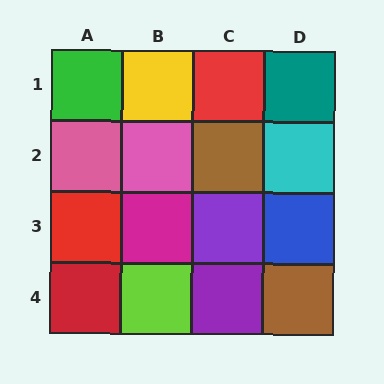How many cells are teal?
1 cell is teal.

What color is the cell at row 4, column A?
Red.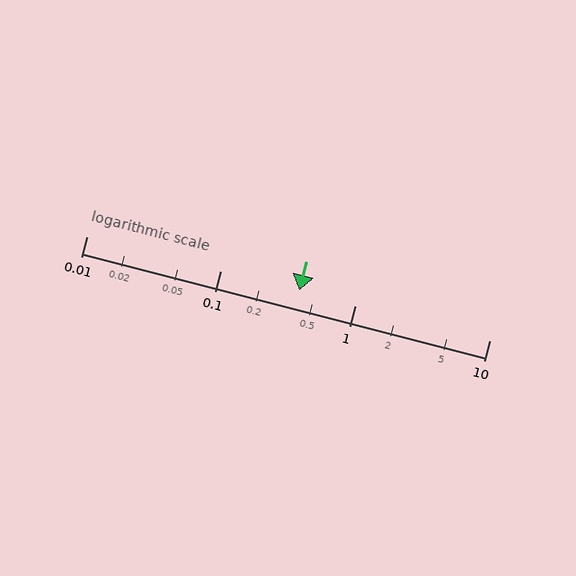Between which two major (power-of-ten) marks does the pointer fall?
The pointer is between 0.1 and 1.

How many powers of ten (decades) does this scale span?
The scale spans 3 decades, from 0.01 to 10.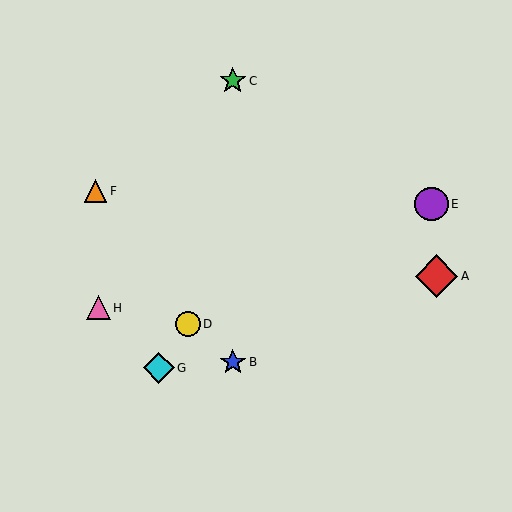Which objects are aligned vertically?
Objects B, C are aligned vertically.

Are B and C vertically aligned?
Yes, both are at x≈233.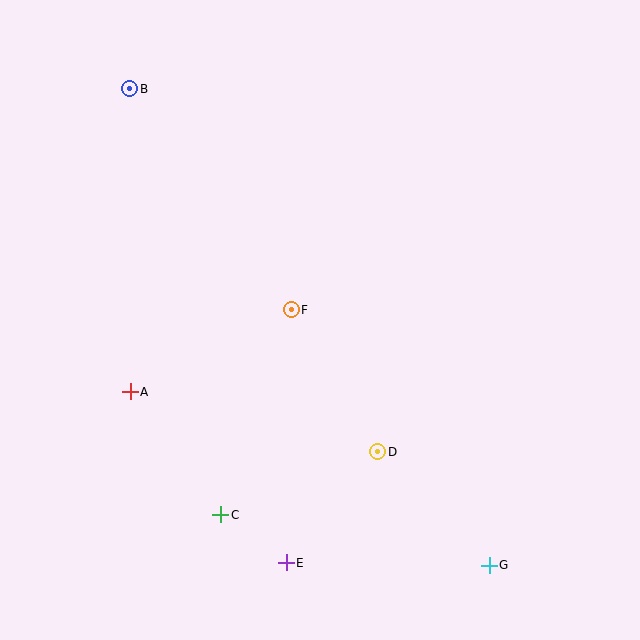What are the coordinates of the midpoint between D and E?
The midpoint between D and E is at (332, 507).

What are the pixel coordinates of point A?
Point A is at (130, 392).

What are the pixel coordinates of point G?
Point G is at (489, 565).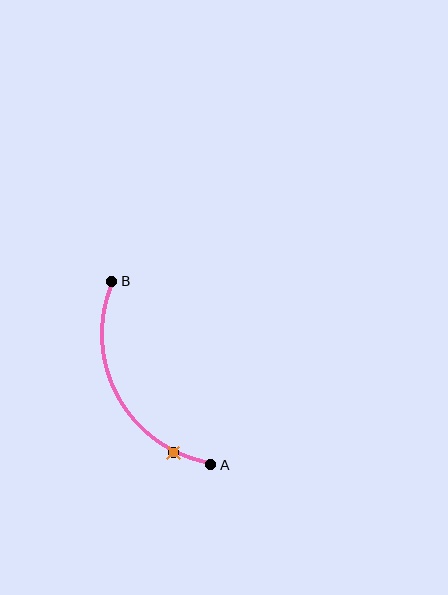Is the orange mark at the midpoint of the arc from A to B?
No. The orange mark lies on the arc but is closer to endpoint A. The arc midpoint would be at the point on the curve equidistant along the arc from both A and B.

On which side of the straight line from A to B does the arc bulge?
The arc bulges to the left of the straight line connecting A and B.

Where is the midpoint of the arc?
The arc midpoint is the point on the curve farthest from the straight line joining A and B. It sits to the left of that line.